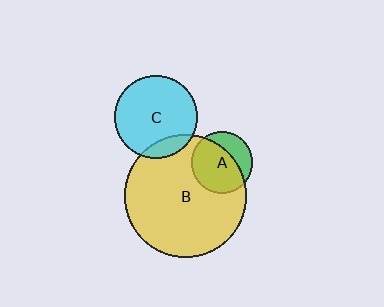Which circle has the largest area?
Circle B (yellow).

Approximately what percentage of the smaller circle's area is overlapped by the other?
Approximately 70%.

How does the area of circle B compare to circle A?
Approximately 4.0 times.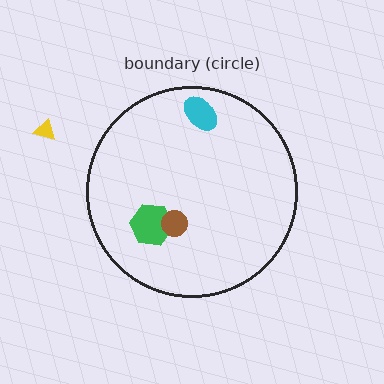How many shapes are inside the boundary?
3 inside, 1 outside.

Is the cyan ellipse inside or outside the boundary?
Inside.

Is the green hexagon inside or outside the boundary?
Inside.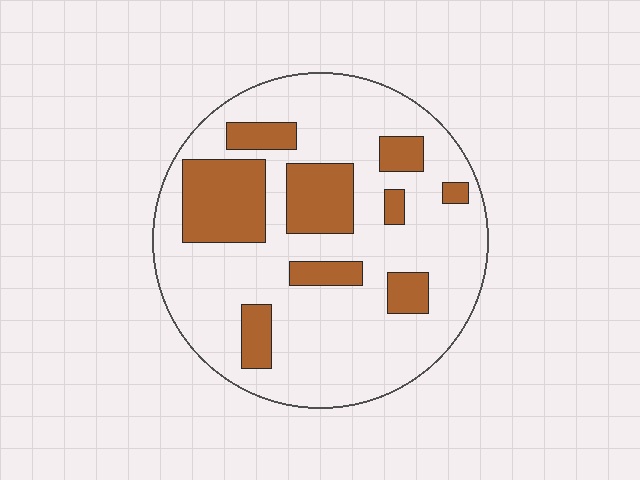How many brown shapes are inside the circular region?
9.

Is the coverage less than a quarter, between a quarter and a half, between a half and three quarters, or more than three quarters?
Between a quarter and a half.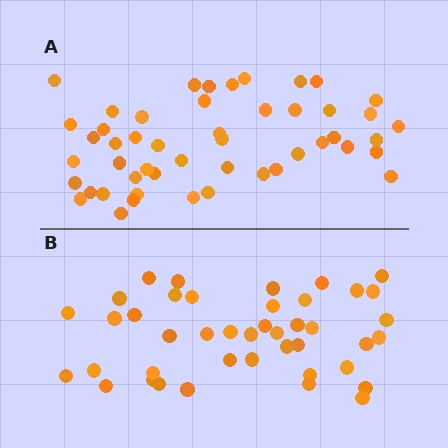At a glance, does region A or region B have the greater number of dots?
Region A (the top region) has more dots.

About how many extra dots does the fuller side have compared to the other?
Region A has roughly 8 or so more dots than region B.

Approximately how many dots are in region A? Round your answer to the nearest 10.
About 50 dots. (The exact count is 49, which rounds to 50.)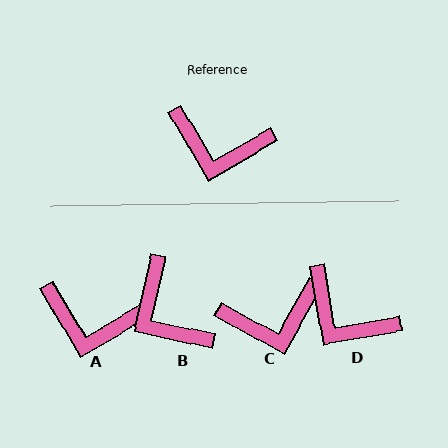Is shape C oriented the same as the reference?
No, it is off by about 30 degrees.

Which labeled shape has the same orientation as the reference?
A.